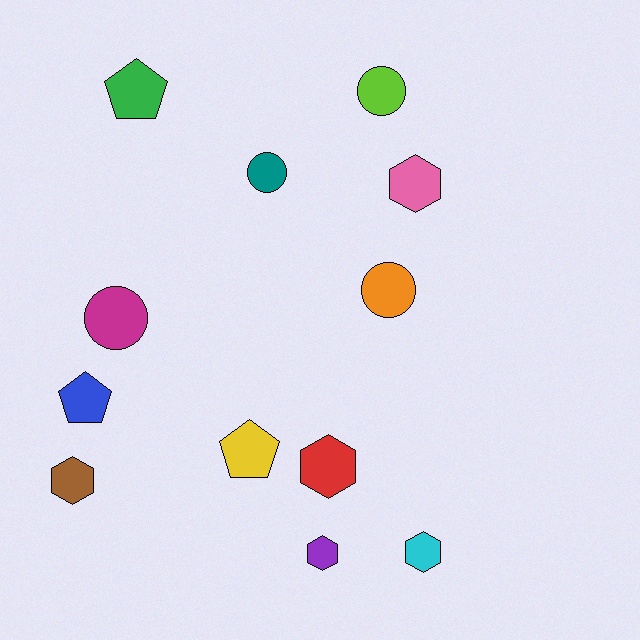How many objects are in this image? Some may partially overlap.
There are 12 objects.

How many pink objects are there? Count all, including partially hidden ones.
There is 1 pink object.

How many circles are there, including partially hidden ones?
There are 4 circles.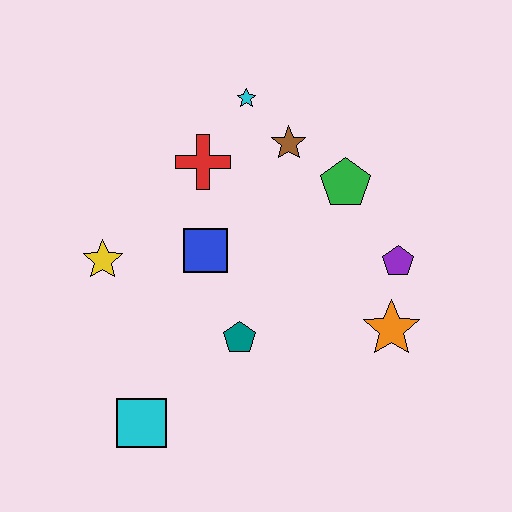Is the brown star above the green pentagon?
Yes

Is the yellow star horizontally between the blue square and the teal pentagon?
No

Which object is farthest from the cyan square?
The cyan star is farthest from the cyan square.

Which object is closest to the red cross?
The cyan star is closest to the red cross.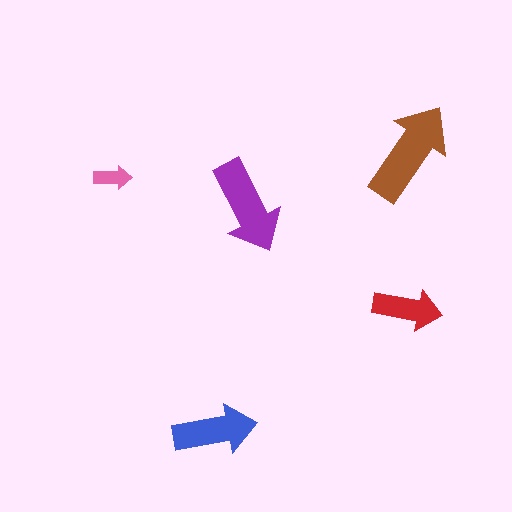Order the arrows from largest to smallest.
the brown one, the purple one, the blue one, the red one, the pink one.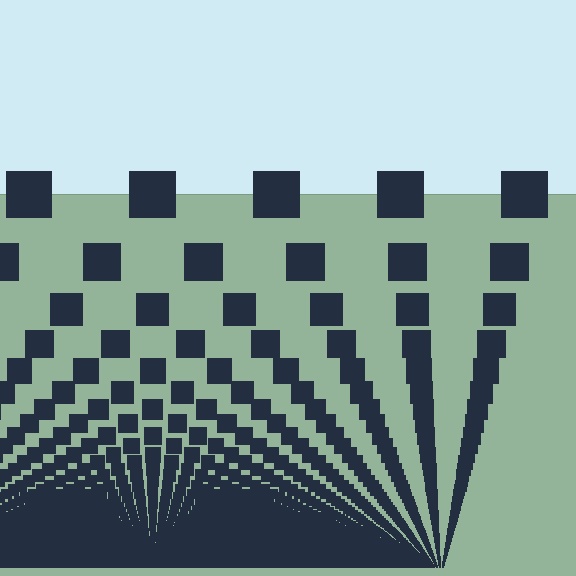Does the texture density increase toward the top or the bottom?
Density increases toward the bottom.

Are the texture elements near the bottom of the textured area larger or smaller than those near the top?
Smaller. The gradient is inverted — elements near the bottom are smaller and denser.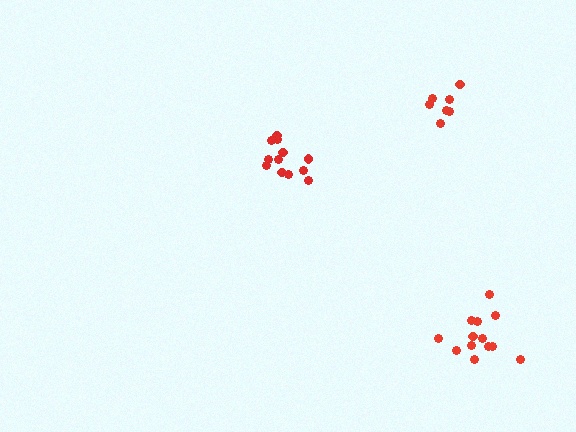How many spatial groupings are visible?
There are 3 spatial groupings.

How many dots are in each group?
Group 1: 12 dots, Group 2: 7 dots, Group 3: 13 dots (32 total).